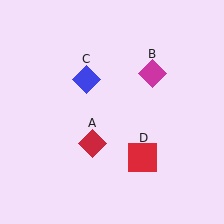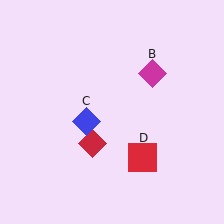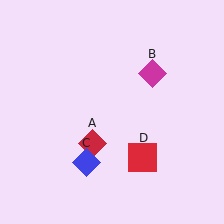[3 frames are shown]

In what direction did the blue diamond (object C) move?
The blue diamond (object C) moved down.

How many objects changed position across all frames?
1 object changed position: blue diamond (object C).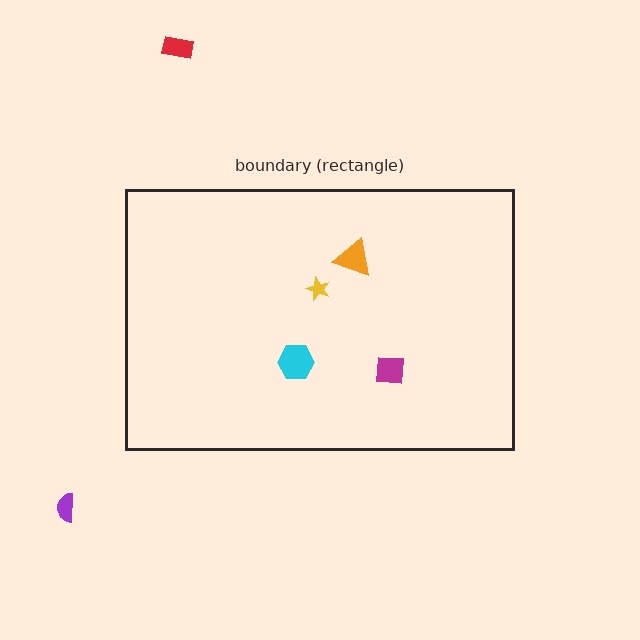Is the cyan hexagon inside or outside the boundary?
Inside.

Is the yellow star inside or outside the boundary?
Inside.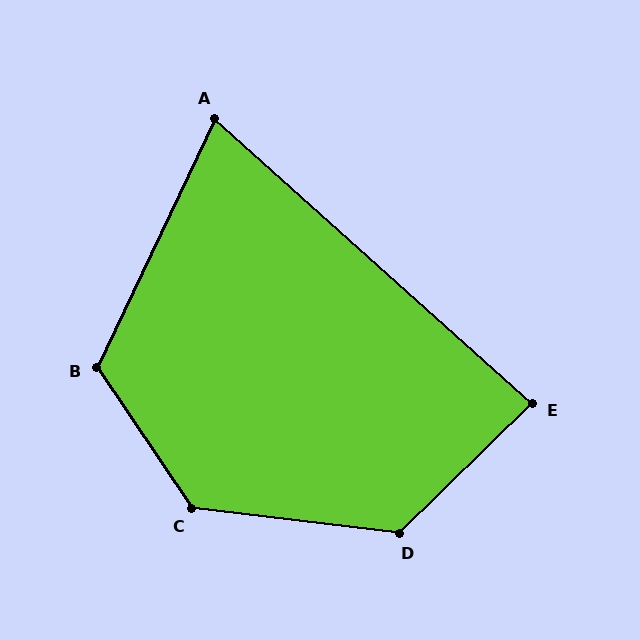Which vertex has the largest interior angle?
C, at approximately 131 degrees.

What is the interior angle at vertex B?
Approximately 121 degrees (obtuse).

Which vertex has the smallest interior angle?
A, at approximately 73 degrees.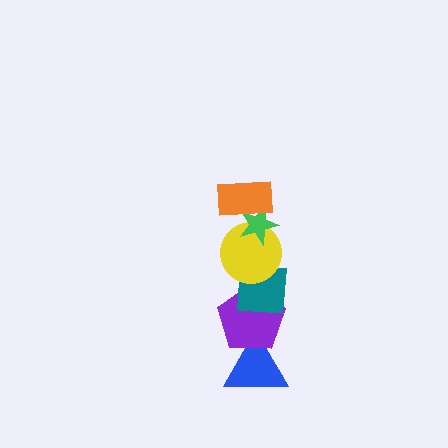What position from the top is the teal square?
The teal square is 4th from the top.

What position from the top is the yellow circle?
The yellow circle is 3rd from the top.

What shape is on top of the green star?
The orange rectangle is on top of the green star.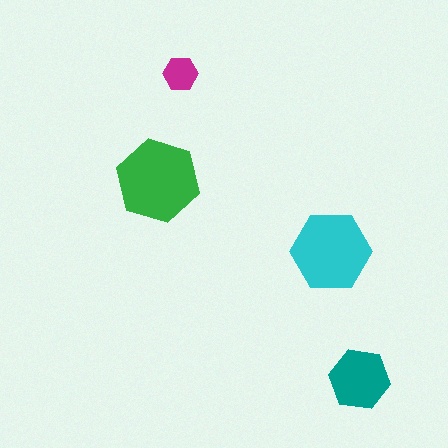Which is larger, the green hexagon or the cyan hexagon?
The green one.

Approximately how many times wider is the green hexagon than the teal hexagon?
About 1.5 times wider.